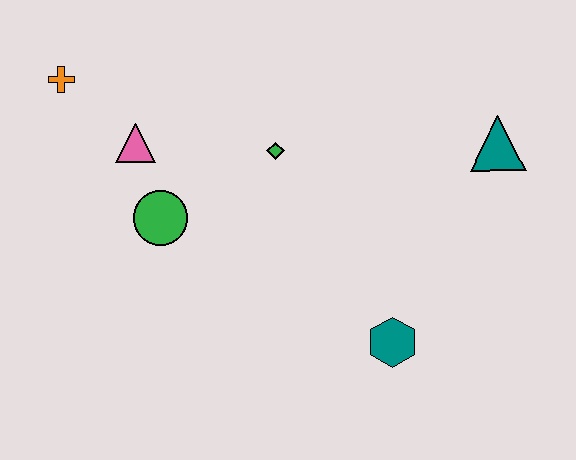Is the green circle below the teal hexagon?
No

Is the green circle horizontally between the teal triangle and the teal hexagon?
No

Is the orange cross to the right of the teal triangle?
No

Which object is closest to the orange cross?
The pink triangle is closest to the orange cross.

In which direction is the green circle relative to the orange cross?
The green circle is below the orange cross.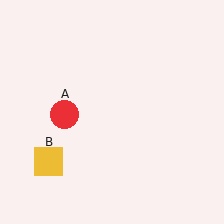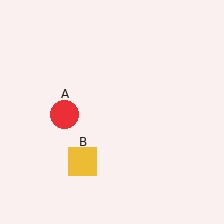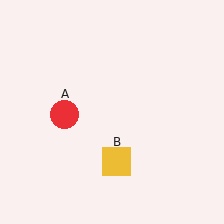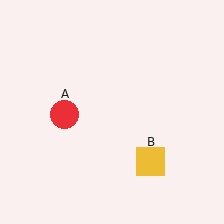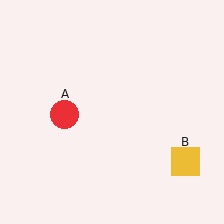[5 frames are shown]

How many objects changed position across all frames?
1 object changed position: yellow square (object B).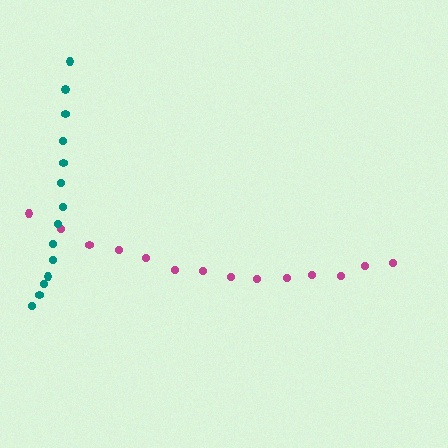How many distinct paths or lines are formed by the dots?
There are 2 distinct paths.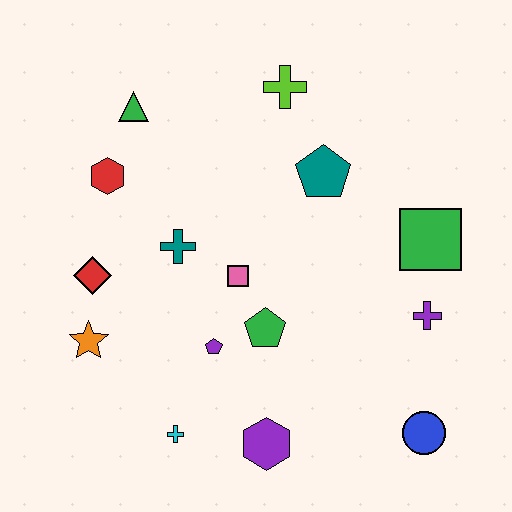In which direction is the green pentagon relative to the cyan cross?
The green pentagon is above the cyan cross.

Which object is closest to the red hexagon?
The green triangle is closest to the red hexagon.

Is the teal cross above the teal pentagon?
No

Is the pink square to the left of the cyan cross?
No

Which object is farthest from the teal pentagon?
The cyan cross is farthest from the teal pentagon.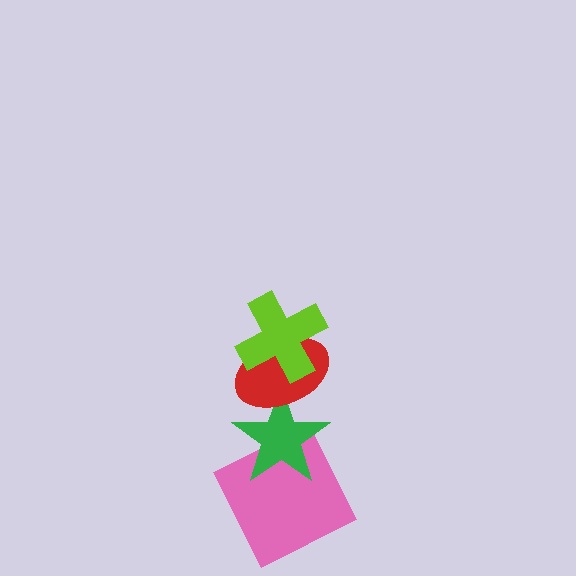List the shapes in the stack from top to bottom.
From top to bottom: the lime cross, the red ellipse, the green star, the pink square.